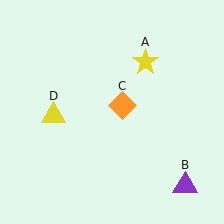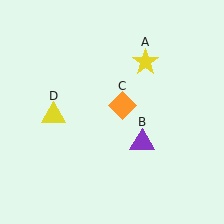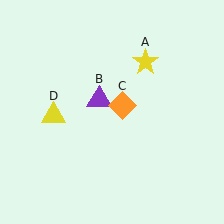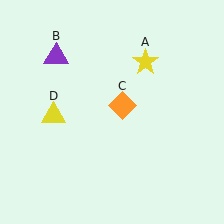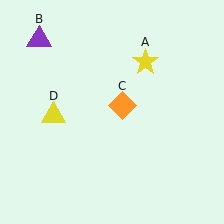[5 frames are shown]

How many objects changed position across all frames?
1 object changed position: purple triangle (object B).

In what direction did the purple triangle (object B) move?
The purple triangle (object B) moved up and to the left.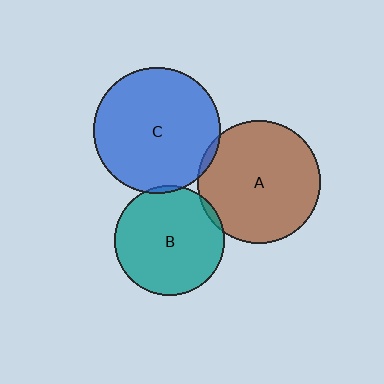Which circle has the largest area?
Circle C (blue).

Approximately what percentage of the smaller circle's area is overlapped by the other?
Approximately 5%.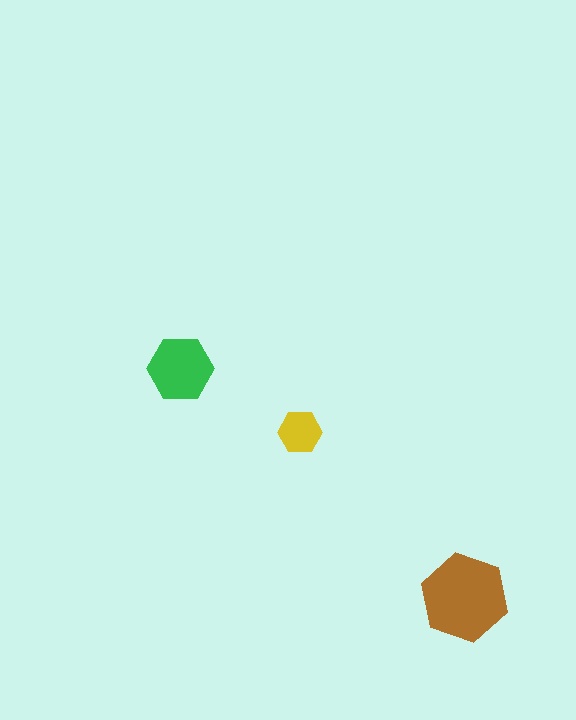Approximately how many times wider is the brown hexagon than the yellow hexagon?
About 2 times wider.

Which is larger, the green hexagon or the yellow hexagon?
The green one.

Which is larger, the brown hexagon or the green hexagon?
The brown one.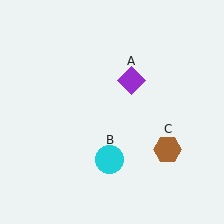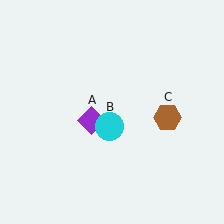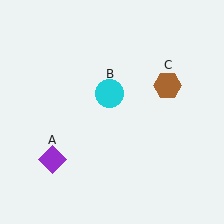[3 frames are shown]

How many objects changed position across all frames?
3 objects changed position: purple diamond (object A), cyan circle (object B), brown hexagon (object C).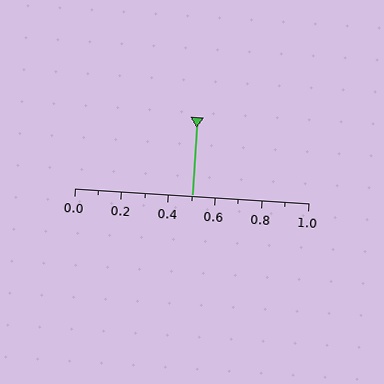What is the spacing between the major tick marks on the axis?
The major ticks are spaced 0.2 apart.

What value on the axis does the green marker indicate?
The marker indicates approximately 0.5.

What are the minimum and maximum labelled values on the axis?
The axis runs from 0.0 to 1.0.